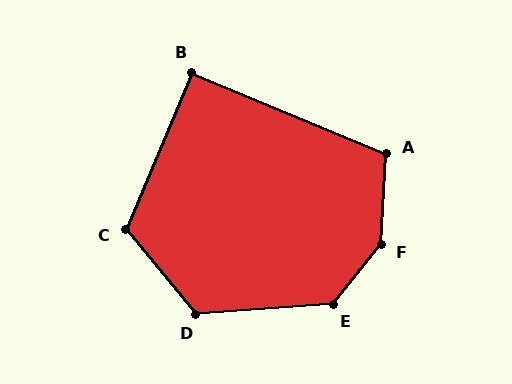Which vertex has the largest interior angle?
F, at approximately 144 degrees.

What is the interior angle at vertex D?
Approximately 126 degrees (obtuse).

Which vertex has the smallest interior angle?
B, at approximately 90 degrees.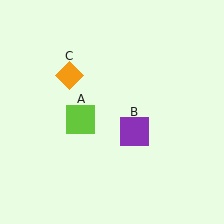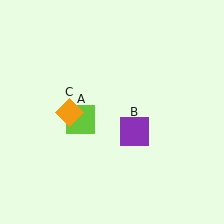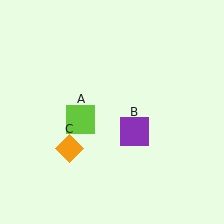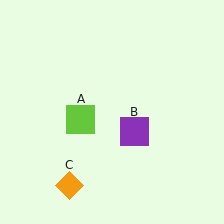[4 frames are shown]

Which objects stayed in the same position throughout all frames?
Lime square (object A) and purple square (object B) remained stationary.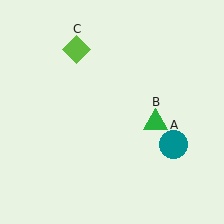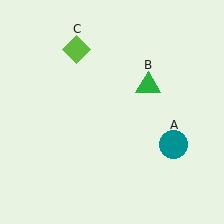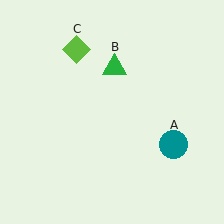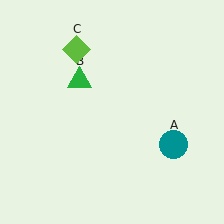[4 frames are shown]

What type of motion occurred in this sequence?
The green triangle (object B) rotated counterclockwise around the center of the scene.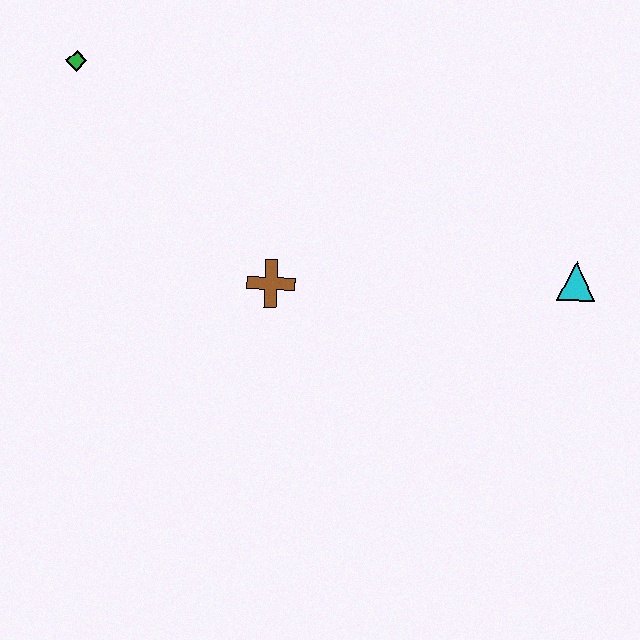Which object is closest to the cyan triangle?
The brown cross is closest to the cyan triangle.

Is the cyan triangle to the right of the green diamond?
Yes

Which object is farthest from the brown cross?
The cyan triangle is farthest from the brown cross.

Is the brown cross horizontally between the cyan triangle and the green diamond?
Yes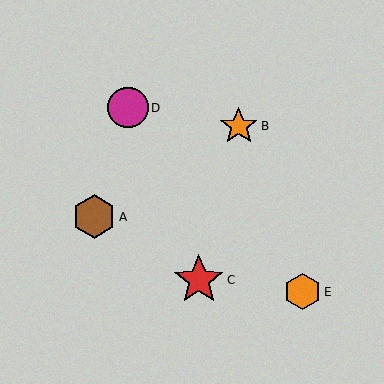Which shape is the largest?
The red star (labeled C) is the largest.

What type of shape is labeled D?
Shape D is a magenta circle.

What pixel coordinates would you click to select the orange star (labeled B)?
Click at (239, 126) to select the orange star B.